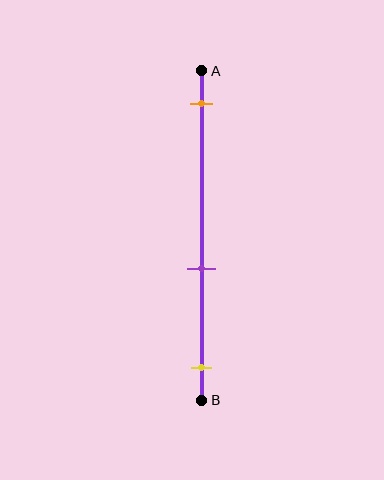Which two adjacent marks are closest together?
The purple and yellow marks are the closest adjacent pair.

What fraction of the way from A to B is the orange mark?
The orange mark is approximately 10% (0.1) of the way from A to B.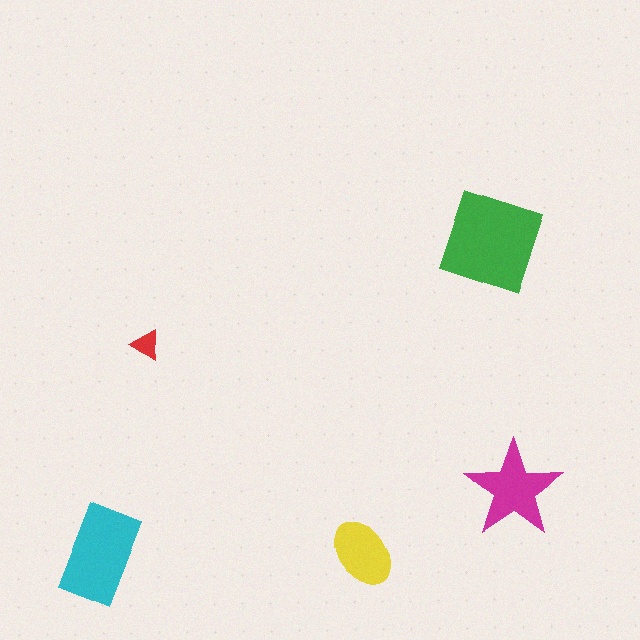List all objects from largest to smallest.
The green diamond, the cyan rectangle, the magenta star, the yellow ellipse, the red triangle.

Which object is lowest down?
The yellow ellipse is bottommost.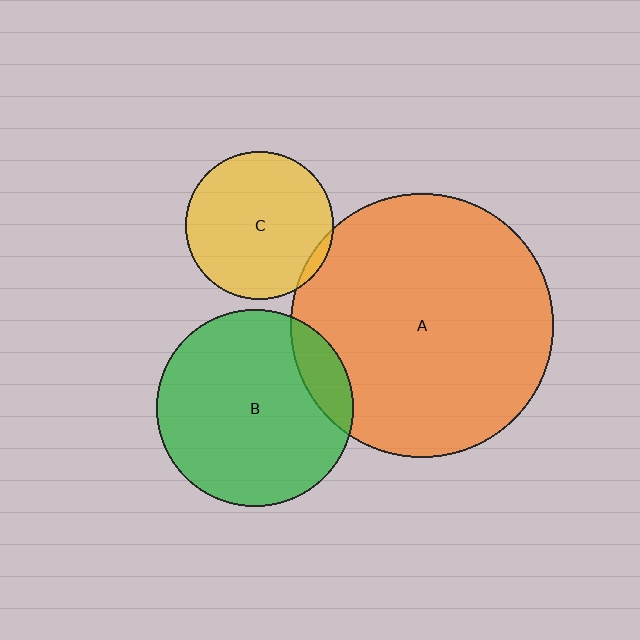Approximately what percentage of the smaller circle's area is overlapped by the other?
Approximately 5%.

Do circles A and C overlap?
Yes.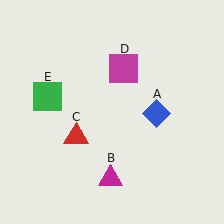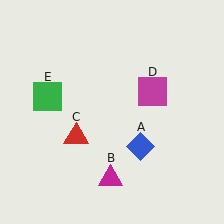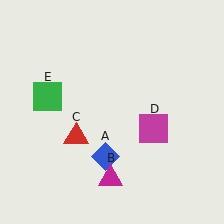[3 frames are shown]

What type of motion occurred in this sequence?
The blue diamond (object A), magenta square (object D) rotated clockwise around the center of the scene.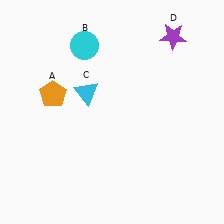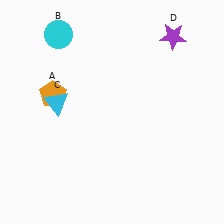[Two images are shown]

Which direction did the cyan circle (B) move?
The cyan circle (B) moved left.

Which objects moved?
The objects that moved are: the cyan circle (B), the cyan triangle (C).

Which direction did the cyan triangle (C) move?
The cyan triangle (C) moved left.